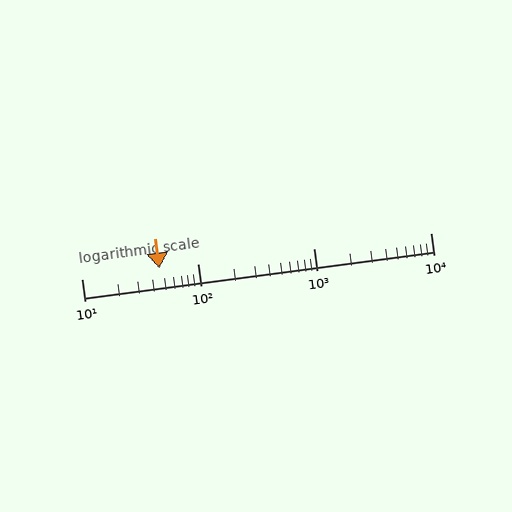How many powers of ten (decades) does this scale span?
The scale spans 3 decades, from 10 to 10000.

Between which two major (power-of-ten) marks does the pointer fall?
The pointer is between 10 and 100.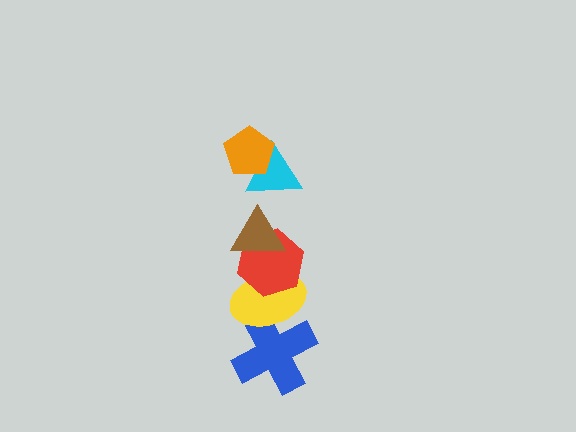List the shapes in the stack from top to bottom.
From top to bottom: the orange pentagon, the cyan triangle, the brown triangle, the red hexagon, the yellow ellipse, the blue cross.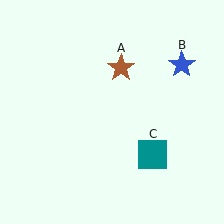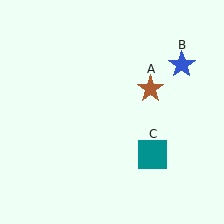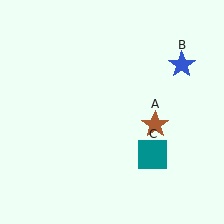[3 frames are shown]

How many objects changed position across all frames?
1 object changed position: brown star (object A).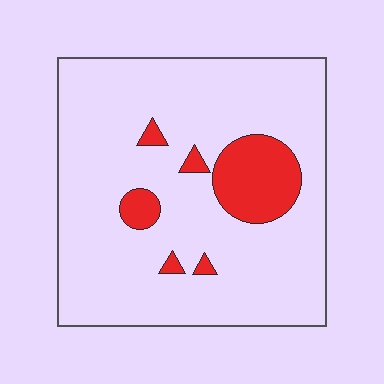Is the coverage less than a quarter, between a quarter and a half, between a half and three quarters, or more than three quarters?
Less than a quarter.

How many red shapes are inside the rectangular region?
6.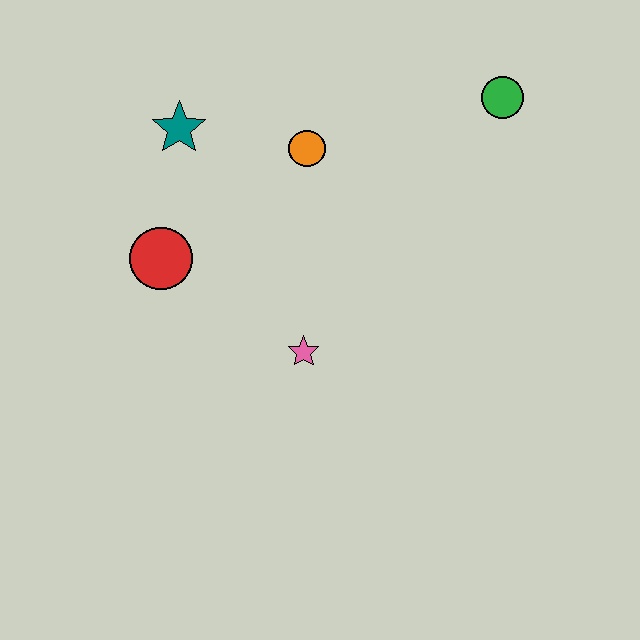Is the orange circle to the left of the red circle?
No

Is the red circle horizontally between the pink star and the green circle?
No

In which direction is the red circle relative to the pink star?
The red circle is to the left of the pink star.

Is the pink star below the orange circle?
Yes